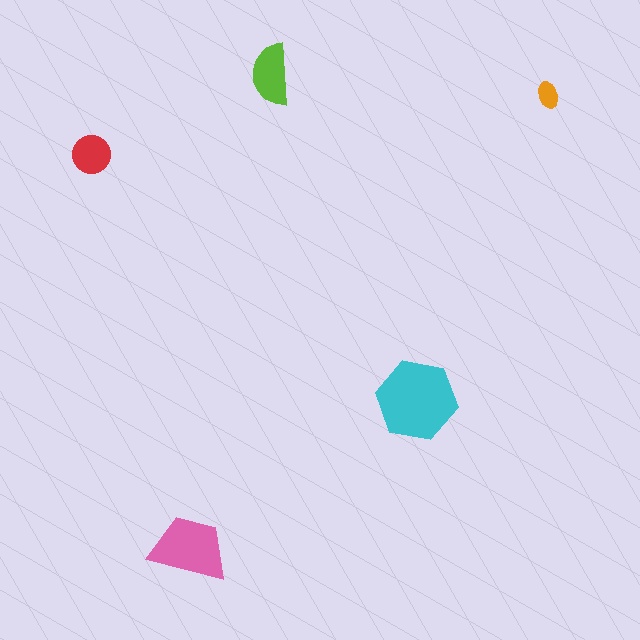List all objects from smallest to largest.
The orange ellipse, the red circle, the lime semicircle, the pink trapezoid, the cyan hexagon.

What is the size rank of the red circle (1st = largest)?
4th.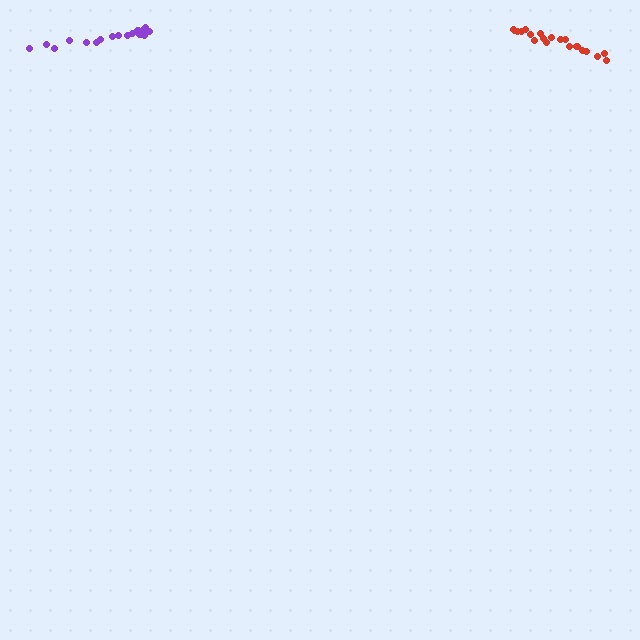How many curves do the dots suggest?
There are 2 distinct paths.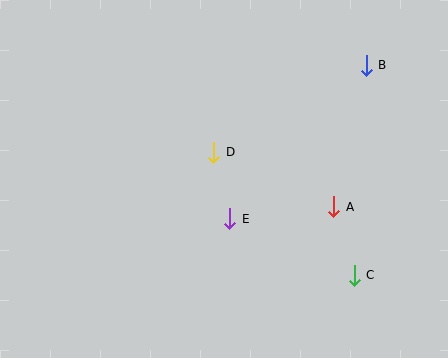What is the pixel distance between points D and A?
The distance between D and A is 132 pixels.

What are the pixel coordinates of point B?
Point B is at (366, 65).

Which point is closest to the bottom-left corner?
Point E is closest to the bottom-left corner.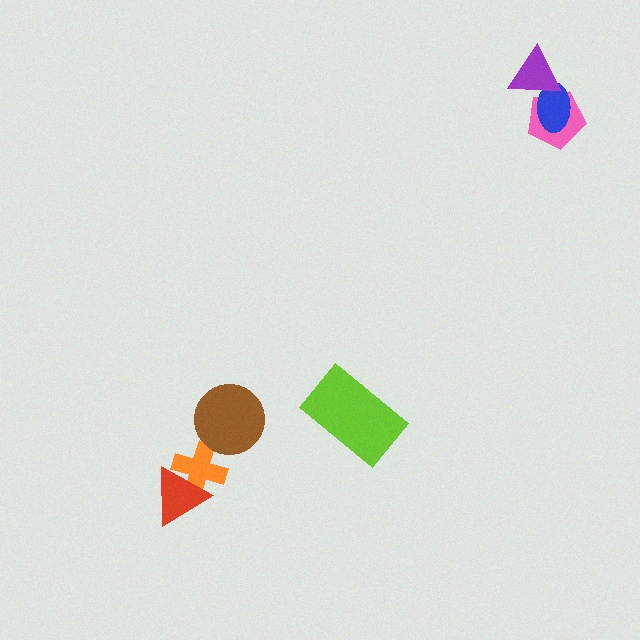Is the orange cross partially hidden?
Yes, it is partially covered by another shape.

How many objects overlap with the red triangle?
1 object overlaps with the red triangle.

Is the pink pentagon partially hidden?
Yes, it is partially covered by another shape.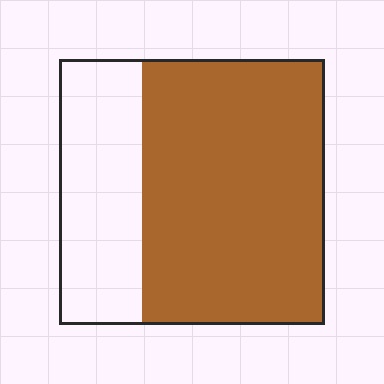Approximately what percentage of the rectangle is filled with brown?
Approximately 70%.